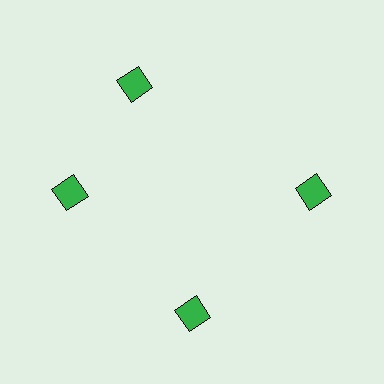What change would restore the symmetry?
The symmetry would be restored by rotating it back into even spacing with its neighbors so that all 4 squares sit at equal angles and equal distance from the center.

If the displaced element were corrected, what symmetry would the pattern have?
It would have 4-fold rotational symmetry — the pattern would map onto itself every 90 degrees.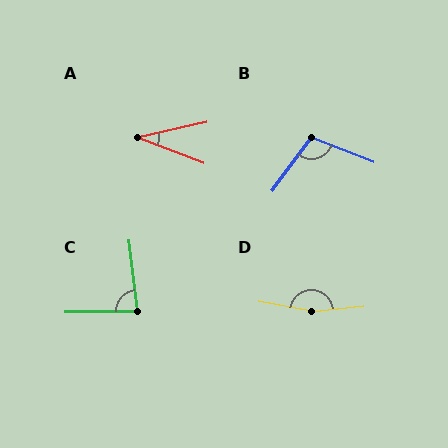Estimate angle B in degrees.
Approximately 105 degrees.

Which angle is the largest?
D, at approximately 164 degrees.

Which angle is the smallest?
A, at approximately 34 degrees.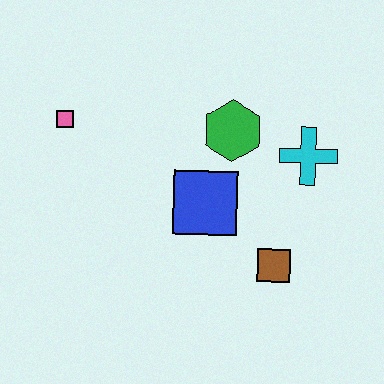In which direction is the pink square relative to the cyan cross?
The pink square is to the left of the cyan cross.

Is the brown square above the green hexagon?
No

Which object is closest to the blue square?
The green hexagon is closest to the blue square.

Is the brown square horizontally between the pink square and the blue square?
No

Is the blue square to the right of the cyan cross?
No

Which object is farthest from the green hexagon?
The pink square is farthest from the green hexagon.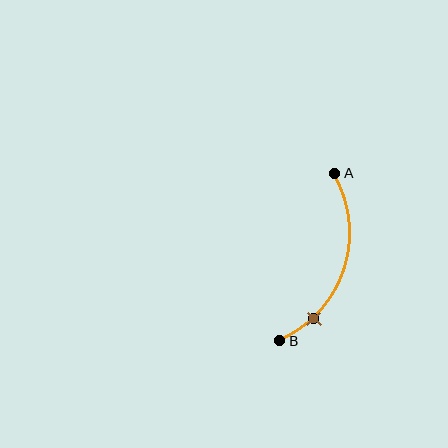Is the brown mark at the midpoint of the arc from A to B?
No. The brown mark lies on the arc but is closer to endpoint B. The arc midpoint would be at the point on the curve equidistant along the arc from both A and B.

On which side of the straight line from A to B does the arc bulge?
The arc bulges to the right of the straight line connecting A and B.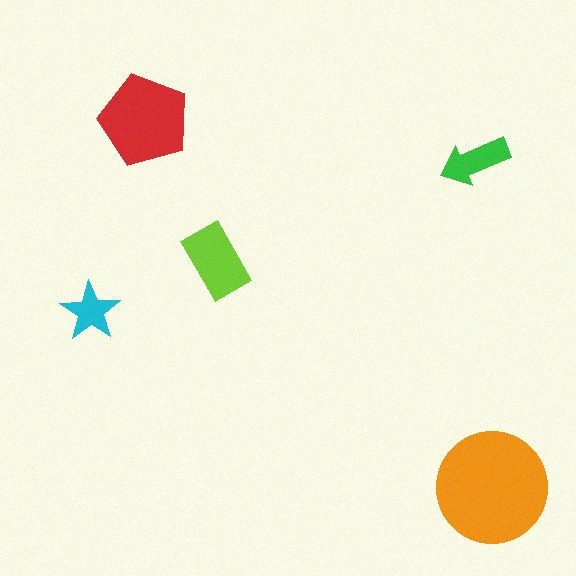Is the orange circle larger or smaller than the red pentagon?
Larger.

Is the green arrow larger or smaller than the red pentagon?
Smaller.